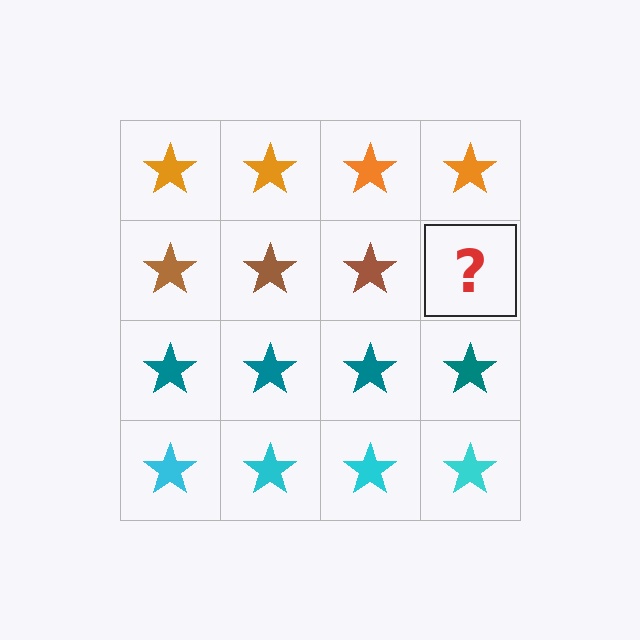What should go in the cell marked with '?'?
The missing cell should contain a brown star.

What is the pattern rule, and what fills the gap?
The rule is that each row has a consistent color. The gap should be filled with a brown star.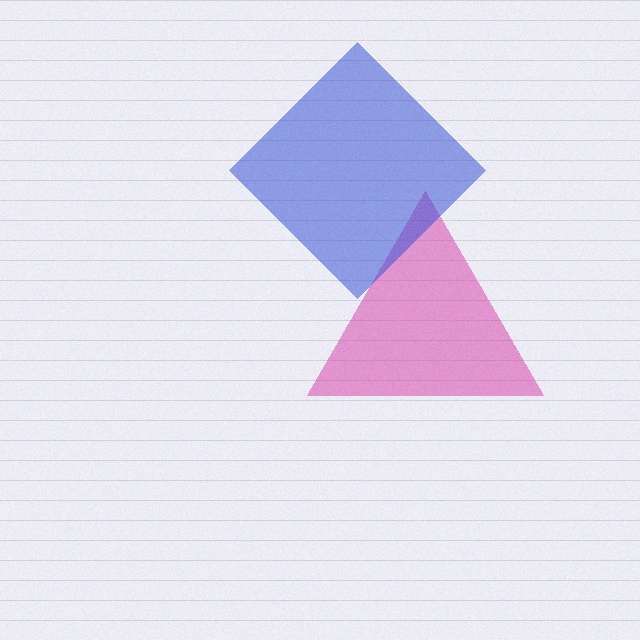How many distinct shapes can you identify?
There are 2 distinct shapes: a magenta triangle, a blue diamond.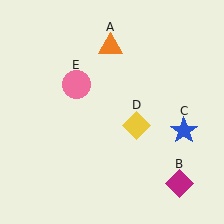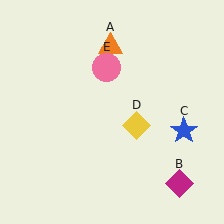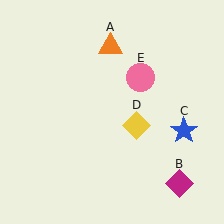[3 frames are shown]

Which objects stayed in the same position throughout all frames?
Orange triangle (object A) and magenta diamond (object B) and blue star (object C) and yellow diamond (object D) remained stationary.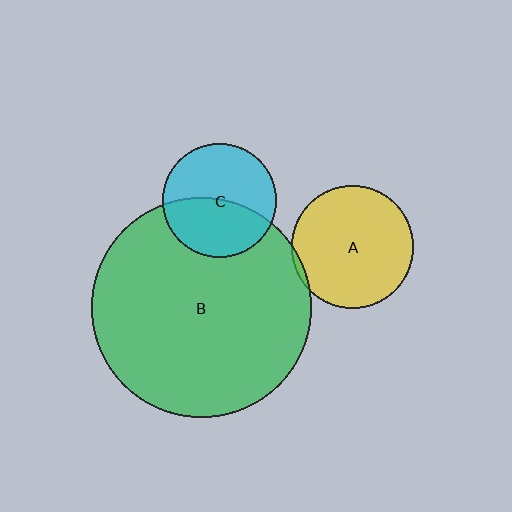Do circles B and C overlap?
Yes.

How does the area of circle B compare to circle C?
Approximately 3.7 times.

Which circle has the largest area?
Circle B (green).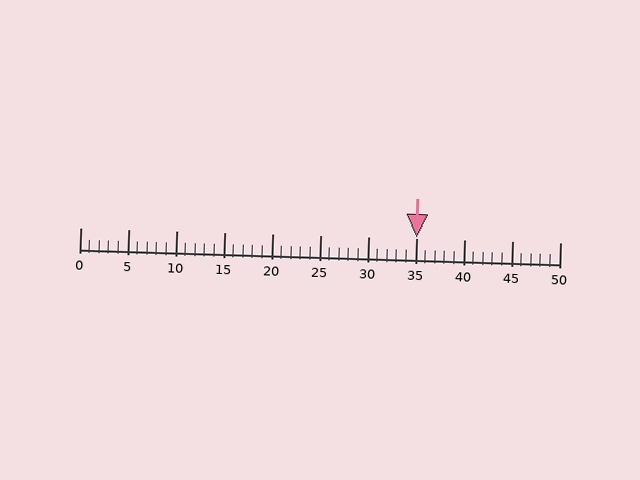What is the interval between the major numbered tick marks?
The major tick marks are spaced 5 units apart.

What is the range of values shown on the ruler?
The ruler shows values from 0 to 50.